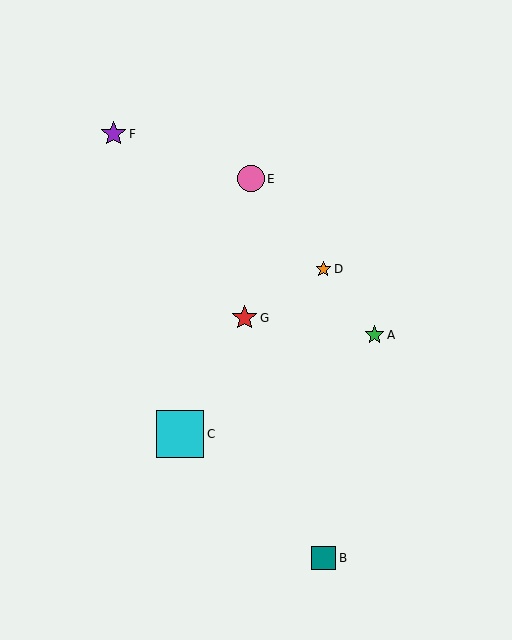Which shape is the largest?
The cyan square (labeled C) is the largest.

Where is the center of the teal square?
The center of the teal square is at (324, 558).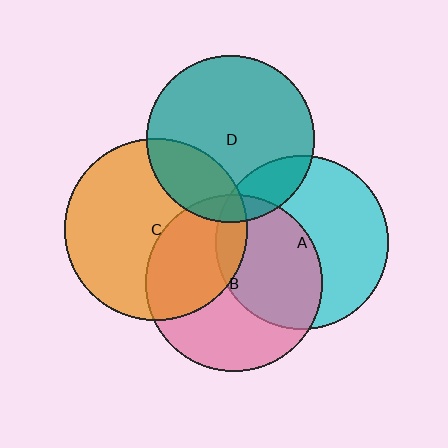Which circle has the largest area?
Circle C (orange).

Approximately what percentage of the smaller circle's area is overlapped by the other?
Approximately 45%.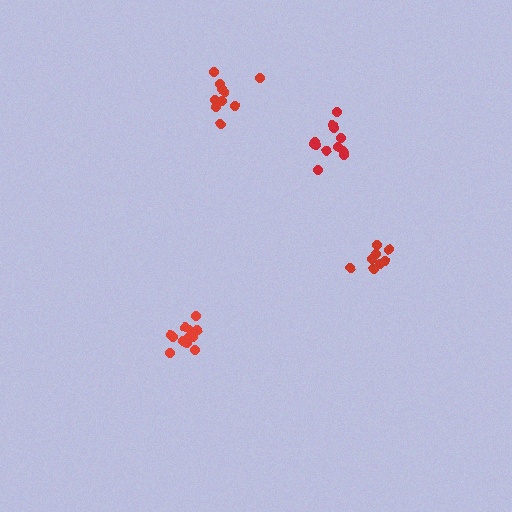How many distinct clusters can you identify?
There are 4 distinct clusters.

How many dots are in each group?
Group 1: 8 dots, Group 2: 10 dots, Group 3: 12 dots, Group 4: 12 dots (42 total).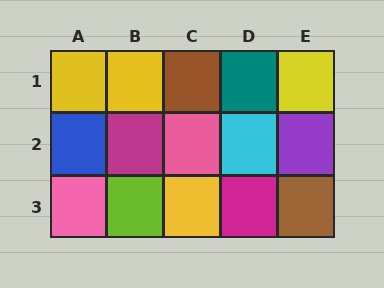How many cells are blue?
1 cell is blue.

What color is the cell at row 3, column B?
Lime.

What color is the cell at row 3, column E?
Brown.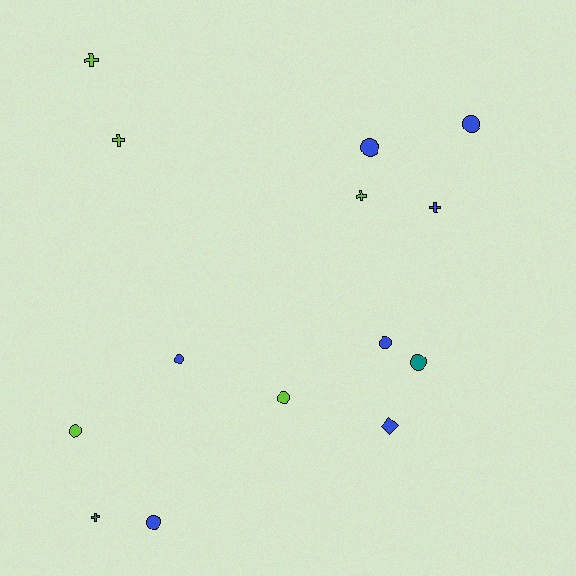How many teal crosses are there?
There is 1 teal cross.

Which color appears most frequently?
Blue, with 7 objects.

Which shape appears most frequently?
Circle, with 8 objects.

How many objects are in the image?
There are 14 objects.